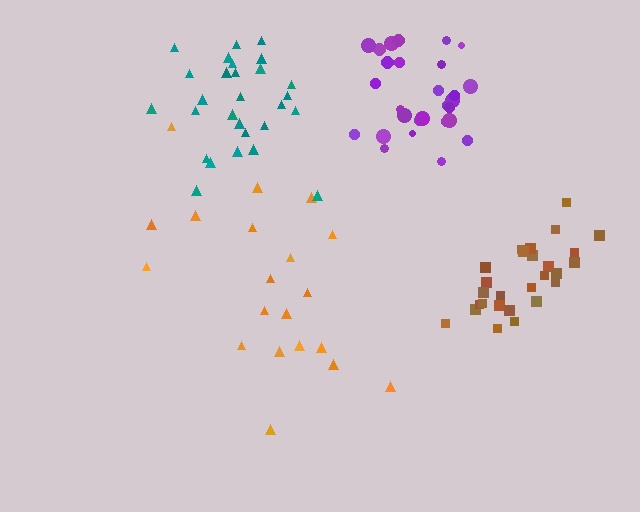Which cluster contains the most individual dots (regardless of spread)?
Purple (30).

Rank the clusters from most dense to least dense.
brown, purple, teal, orange.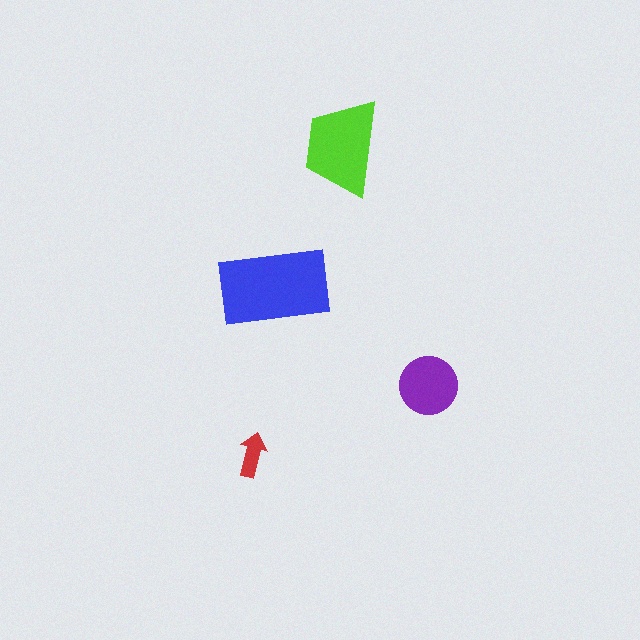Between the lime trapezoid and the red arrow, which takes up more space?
The lime trapezoid.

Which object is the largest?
The blue rectangle.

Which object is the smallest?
The red arrow.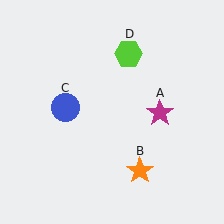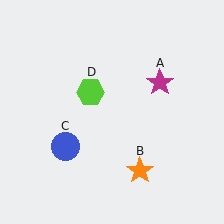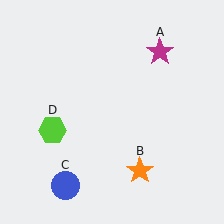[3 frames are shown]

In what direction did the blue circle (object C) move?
The blue circle (object C) moved down.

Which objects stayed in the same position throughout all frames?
Orange star (object B) remained stationary.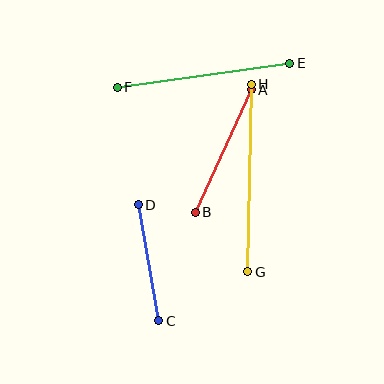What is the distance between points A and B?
The distance is approximately 134 pixels.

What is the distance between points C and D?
The distance is approximately 118 pixels.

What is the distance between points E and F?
The distance is approximately 174 pixels.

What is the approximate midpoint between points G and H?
The midpoint is at approximately (250, 178) pixels.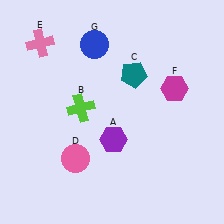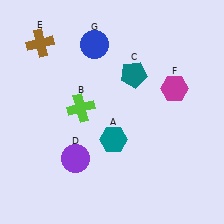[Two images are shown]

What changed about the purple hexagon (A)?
In Image 1, A is purple. In Image 2, it changed to teal.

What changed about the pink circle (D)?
In Image 1, D is pink. In Image 2, it changed to purple.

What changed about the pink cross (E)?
In Image 1, E is pink. In Image 2, it changed to brown.